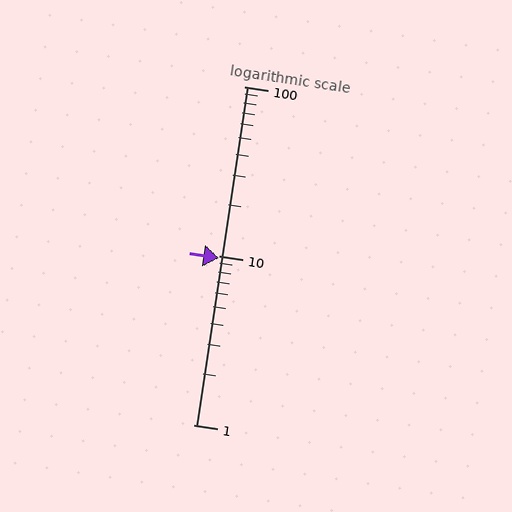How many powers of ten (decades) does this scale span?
The scale spans 2 decades, from 1 to 100.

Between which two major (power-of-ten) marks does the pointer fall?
The pointer is between 1 and 10.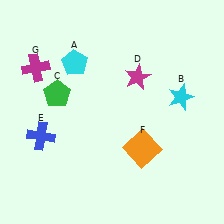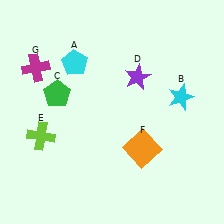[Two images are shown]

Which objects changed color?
D changed from magenta to purple. E changed from blue to lime.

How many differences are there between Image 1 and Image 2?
There are 2 differences between the two images.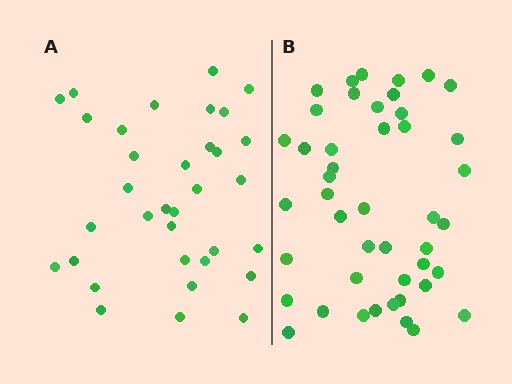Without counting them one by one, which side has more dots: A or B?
Region B (the right region) has more dots.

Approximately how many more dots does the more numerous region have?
Region B has roughly 12 or so more dots than region A.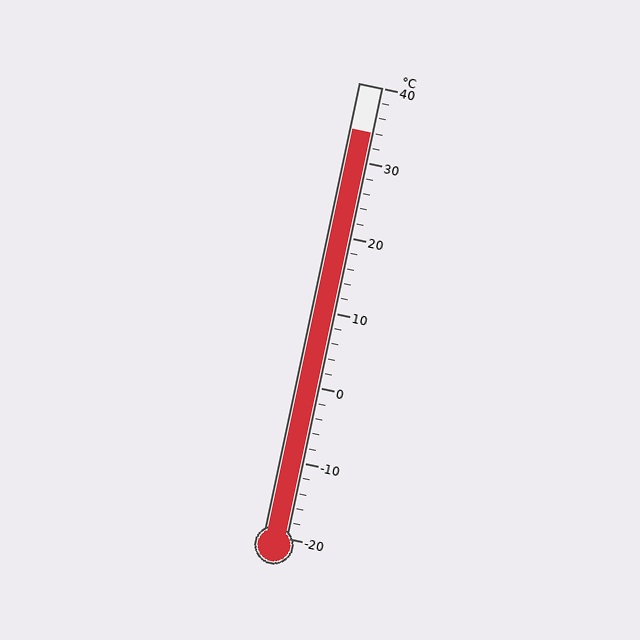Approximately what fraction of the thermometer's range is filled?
The thermometer is filled to approximately 90% of its range.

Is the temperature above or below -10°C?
The temperature is above -10°C.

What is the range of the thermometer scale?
The thermometer scale ranges from -20°C to 40°C.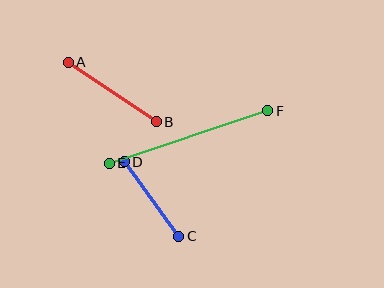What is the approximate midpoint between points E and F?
The midpoint is at approximately (189, 137) pixels.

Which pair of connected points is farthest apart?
Points E and F are farthest apart.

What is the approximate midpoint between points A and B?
The midpoint is at approximately (112, 92) pixels.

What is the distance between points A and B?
The distance is approximately 106 pixels.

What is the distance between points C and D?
The distance is approximately 92 pixels.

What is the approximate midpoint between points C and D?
The midpoint is at approximately (151, 199) pixels.